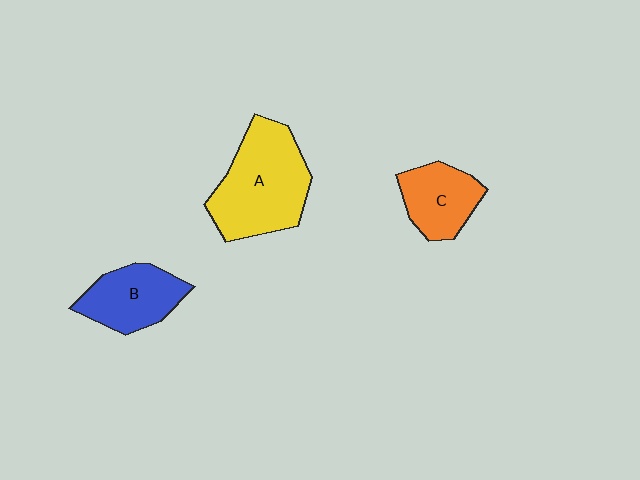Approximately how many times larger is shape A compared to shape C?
Approximately 1.8 times.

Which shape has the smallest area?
Shape C (orange).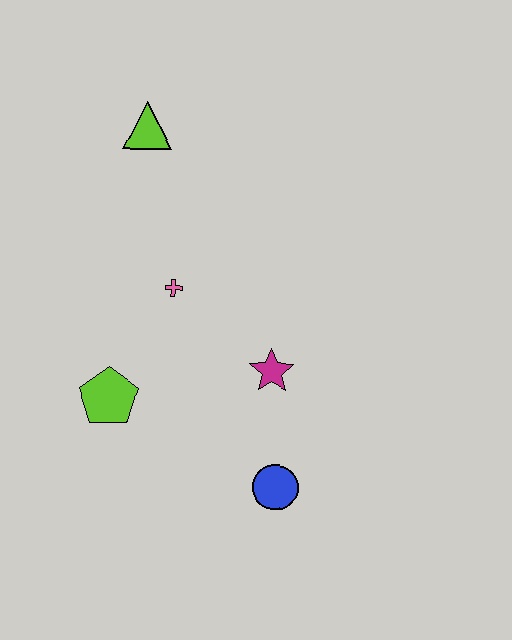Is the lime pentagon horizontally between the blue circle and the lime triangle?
No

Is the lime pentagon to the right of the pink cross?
No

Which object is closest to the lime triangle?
The pink cross is closest to the lime triangle.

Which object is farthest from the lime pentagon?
The lime triangle is farthest from the lime pentagon.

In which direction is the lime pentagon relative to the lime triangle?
The lime pentagon is below the lime triangle.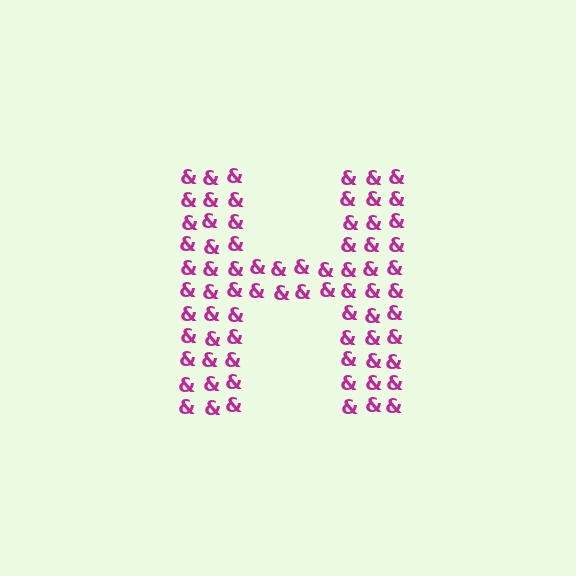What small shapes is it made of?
It is made of small ampersands.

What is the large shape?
The large shape is the letter H.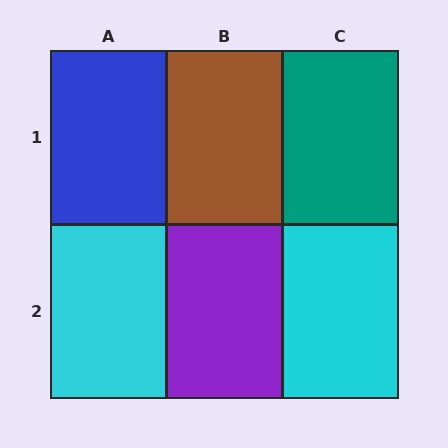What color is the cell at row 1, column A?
Blue.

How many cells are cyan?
2 cells are cyan.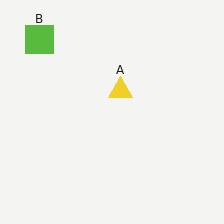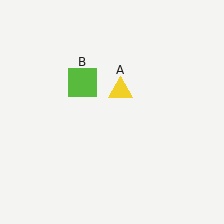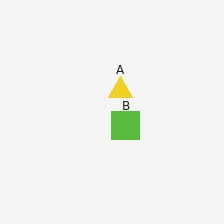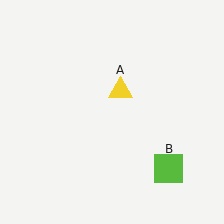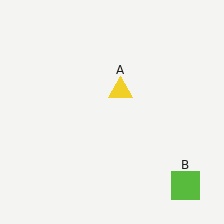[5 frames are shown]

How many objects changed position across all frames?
1 object changed position: lime square (object B).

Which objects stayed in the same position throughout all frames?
Yellow triangle (object A) remained stationary.